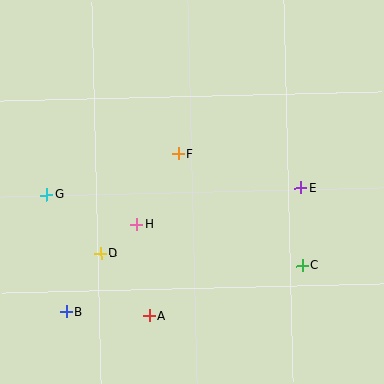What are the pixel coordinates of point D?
Point D is at (101, 253).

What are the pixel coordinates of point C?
Point C is at (302, 266).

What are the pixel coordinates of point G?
Point G is at (47, 195).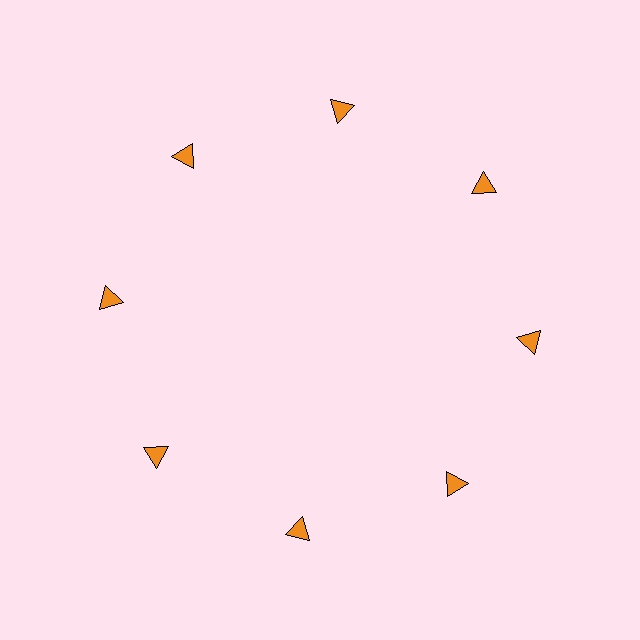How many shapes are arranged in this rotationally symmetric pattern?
There are 8 shapes, arranged in 8 groups of 1.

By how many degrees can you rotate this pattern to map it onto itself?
The pattern maps onto itself every 45 degrees of rotation.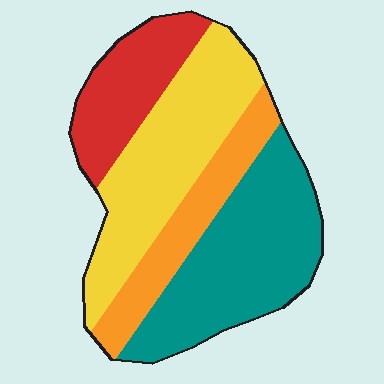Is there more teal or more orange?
Teal.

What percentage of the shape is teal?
Teal covers around 35% of the shape.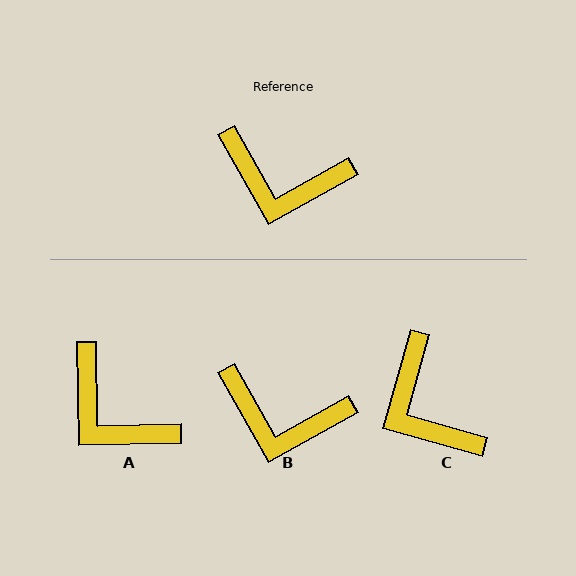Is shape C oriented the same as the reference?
No, it is off by about 45 degrees.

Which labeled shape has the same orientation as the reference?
B.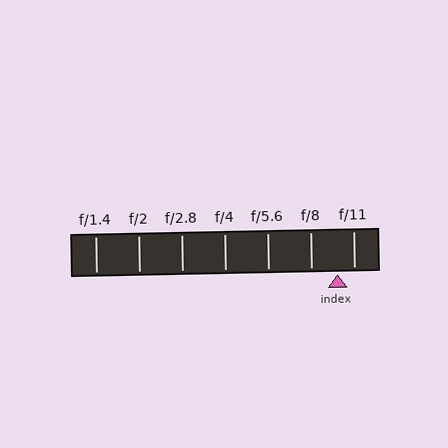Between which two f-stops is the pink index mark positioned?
The index mark is between f/8 and f/11.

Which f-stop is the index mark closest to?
The index mark is closest to f/11.